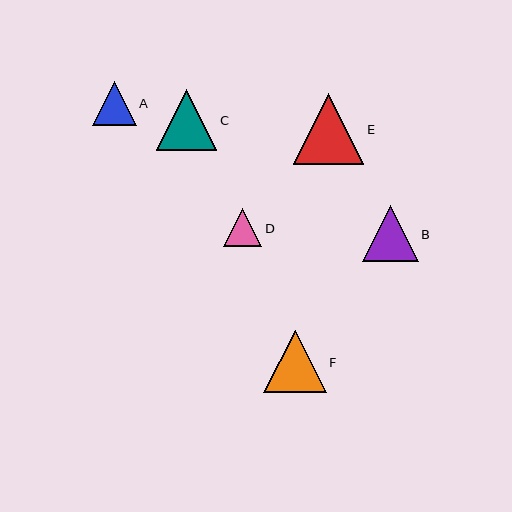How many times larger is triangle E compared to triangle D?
Triangle E is approximately 1.8 times the size of triangle D.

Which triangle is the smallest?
Triangle D is the smallest with a size of approximately 38 pixels.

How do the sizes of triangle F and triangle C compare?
Triangle F and triangle C are approximately the same size.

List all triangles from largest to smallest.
From largest to smallest: E, F, C, B, A, D.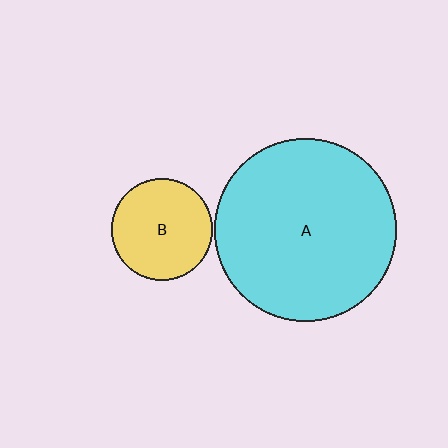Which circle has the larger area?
Circle A (cyan).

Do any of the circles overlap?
No, none of the circles overlap.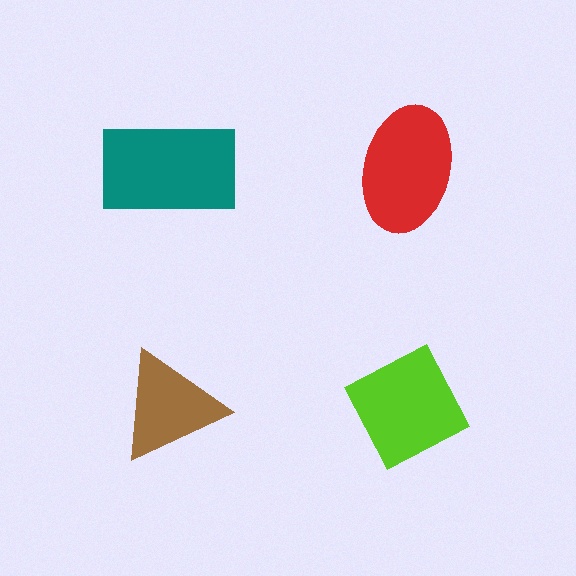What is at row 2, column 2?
A lime diamond.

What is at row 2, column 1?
A brown triangle.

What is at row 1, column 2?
A red ellipse.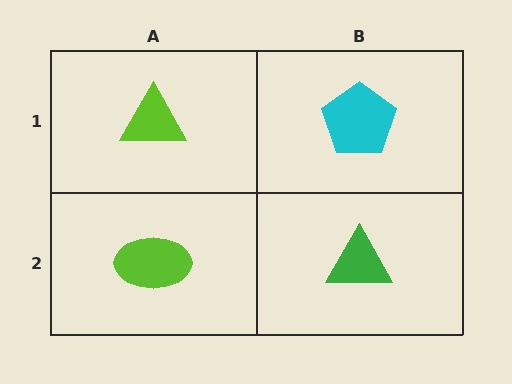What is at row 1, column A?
A lime triangle.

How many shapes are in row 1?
2 shapes.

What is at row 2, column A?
A lime ellipse.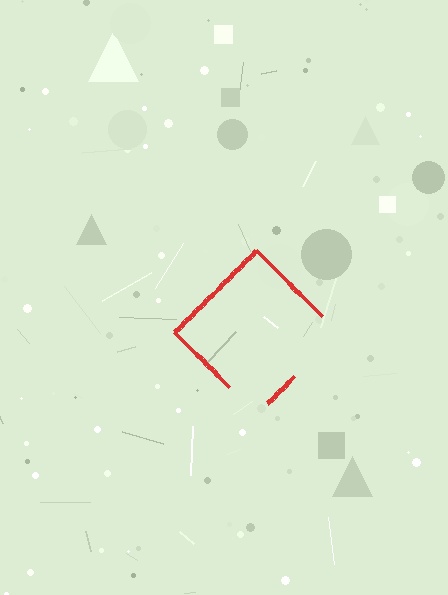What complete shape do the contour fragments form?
The contour fragments form a diamond.